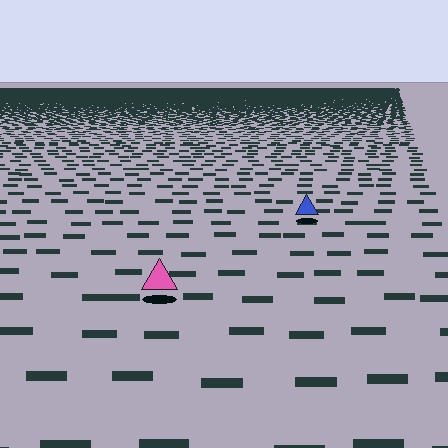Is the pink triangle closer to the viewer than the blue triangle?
Yes. The pink triangle is closer — you can tell from the texture gradient: the ground texture is coarser near it.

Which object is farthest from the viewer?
The blue triangle is farthest from the viewer. It appears smaller and the ground texture around it is denser.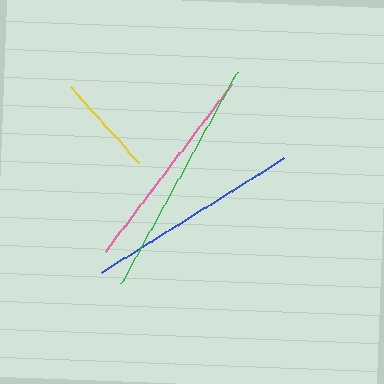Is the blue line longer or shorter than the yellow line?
The blue line is longer than the yellow line.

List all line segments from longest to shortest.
From longest to shortest: green, blue, pink, yellow.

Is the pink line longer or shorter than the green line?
The green line is longer than the pink line.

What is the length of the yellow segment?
The yellow segment is approximately 102 pixels long.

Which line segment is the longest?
The green line is the longest at approximately 241 pixels.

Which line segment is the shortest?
The yellow line is the shortest at approximately 102 pixels.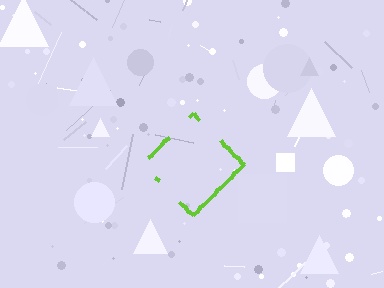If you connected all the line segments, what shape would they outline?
They would outline a diamond.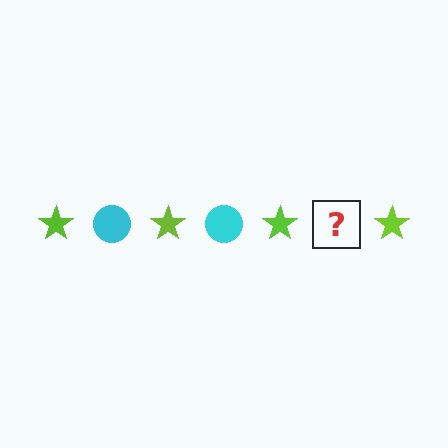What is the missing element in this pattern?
The missing element is a cyan circle.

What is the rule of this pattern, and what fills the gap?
The rule is that the pattern alternates between lime star and cyan circle. The gap should be filled with a cyan circle.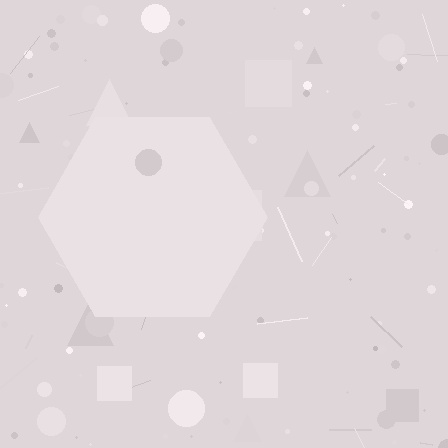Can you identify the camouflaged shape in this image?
The camouflaged shape is a hexagon.